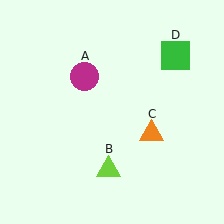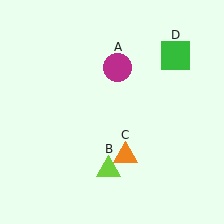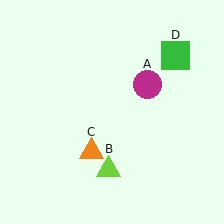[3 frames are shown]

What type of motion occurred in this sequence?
The magenta circle (object A), orange triangle (object C) rotated clockwise around the center of the scene.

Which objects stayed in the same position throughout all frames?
Lime triangle (object B) and green square (object D) remained stationary.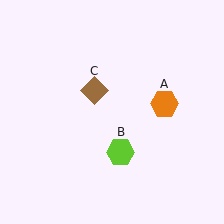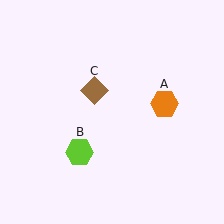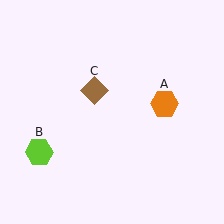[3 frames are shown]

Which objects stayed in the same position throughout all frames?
Orange hexagon (object A) and brown diamond (object C) remained stationary.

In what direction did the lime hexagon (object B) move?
The lime hexagon (object B) moved left.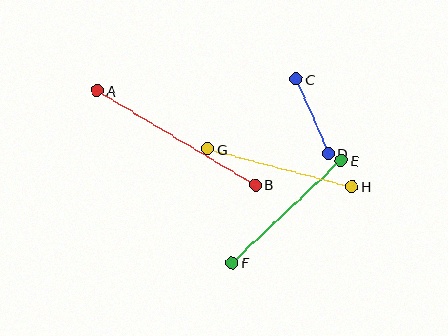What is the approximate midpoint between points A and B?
The midpoint is at approximately (176, 138) pixels.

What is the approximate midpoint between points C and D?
The midpoint is at approximately (312, 116) pixels.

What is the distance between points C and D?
The distance is approximately 81 pixels.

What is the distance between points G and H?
The distance is approximately 149 pixels.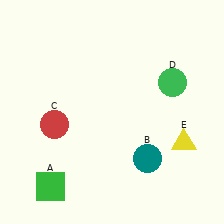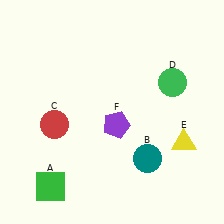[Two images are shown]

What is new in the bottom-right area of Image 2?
A purple pentagon (F) was added in the bottom-right area of Image 2.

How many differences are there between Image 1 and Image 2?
There is 1 difference between the two images.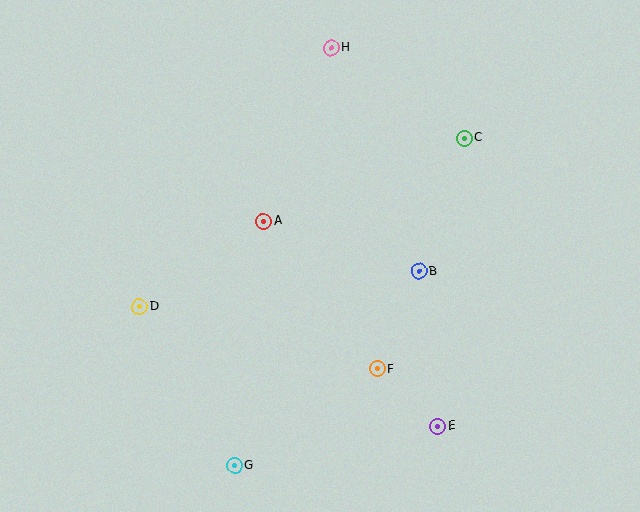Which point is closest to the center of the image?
Point A at (264, 221) is closest to the center.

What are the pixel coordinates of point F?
Point F is at (377, 369).